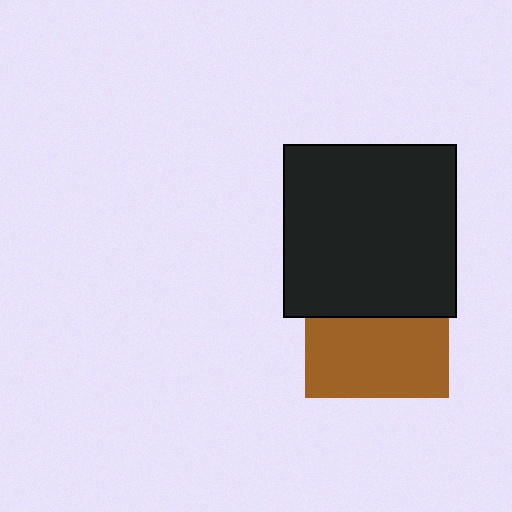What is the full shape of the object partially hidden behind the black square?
The partially hidden object is a brown square.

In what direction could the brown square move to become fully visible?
The brown square could move down. That would shift it out from behind the black square entirely.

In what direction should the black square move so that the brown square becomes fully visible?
The black square should move up. That is the shortest direction to clear the overlap and leave the brown square fully visible.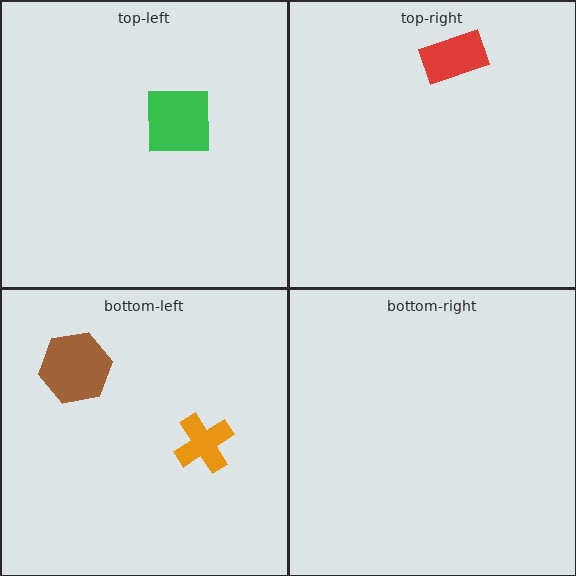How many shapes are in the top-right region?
1.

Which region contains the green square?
The top-left region.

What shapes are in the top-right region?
The red rectangle.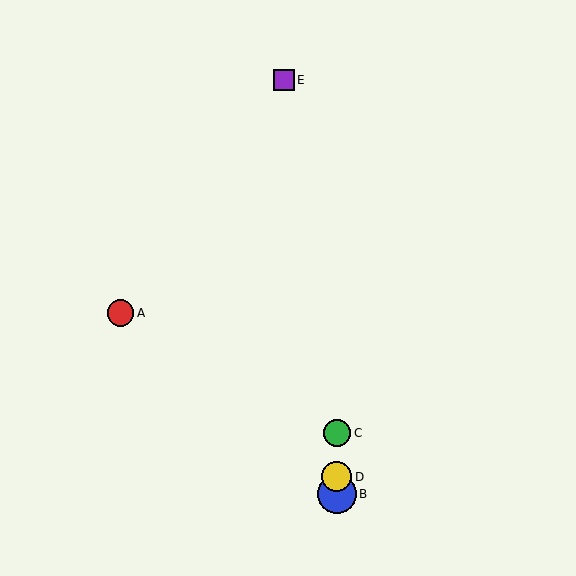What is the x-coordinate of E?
Object E is at x≈284.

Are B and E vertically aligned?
No, B is at x≈337 and E is at x≈284.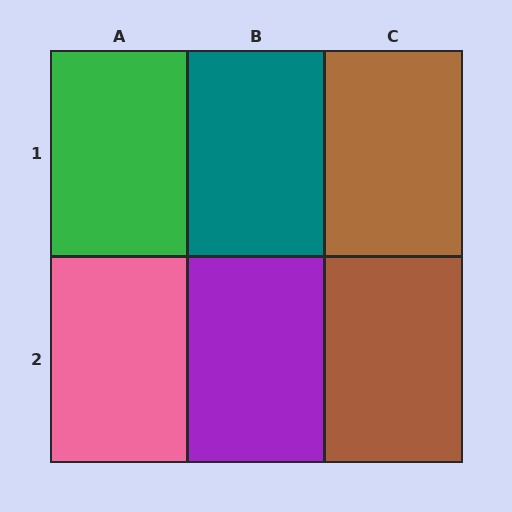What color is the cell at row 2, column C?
Brown.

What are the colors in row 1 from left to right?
Green, teal, brown.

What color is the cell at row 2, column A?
Pink.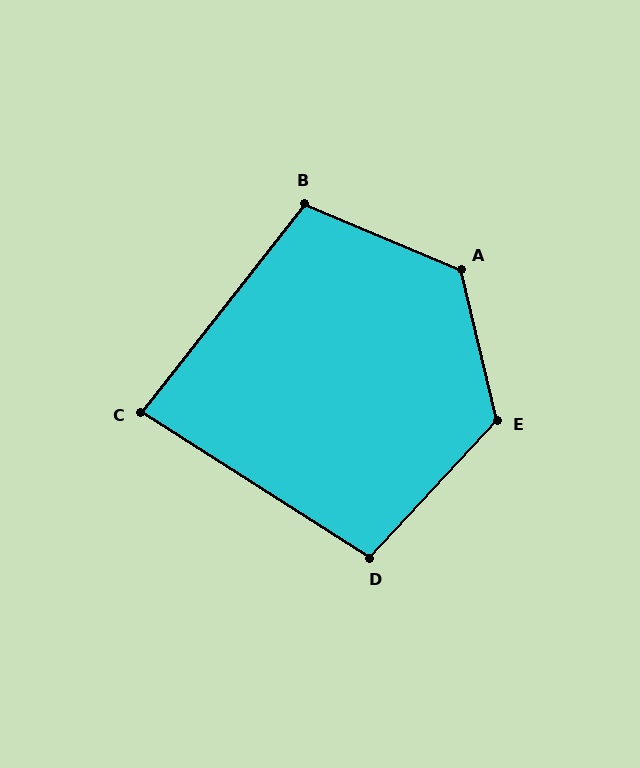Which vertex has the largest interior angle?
A, at approximately 127 degrees.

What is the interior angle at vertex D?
Approximately 100 degrees (obtuse).